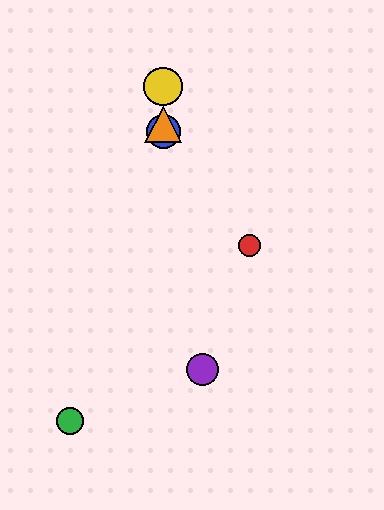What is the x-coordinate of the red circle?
The red circle is at x≈249.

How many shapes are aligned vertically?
3 shapes (the blue circle, the yellow circle, the orange triangle) are aligned vertically.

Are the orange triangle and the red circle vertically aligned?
No, the orange triangle is at x≈163 and the red circle is at x≈249.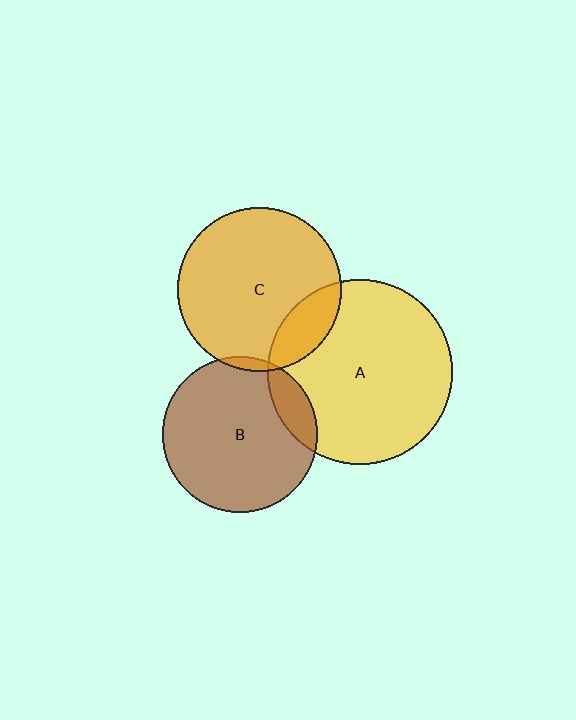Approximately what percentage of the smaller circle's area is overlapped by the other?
Approximately 15%.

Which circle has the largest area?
Circle A (yellow).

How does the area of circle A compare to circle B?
Approximately 1.4 times.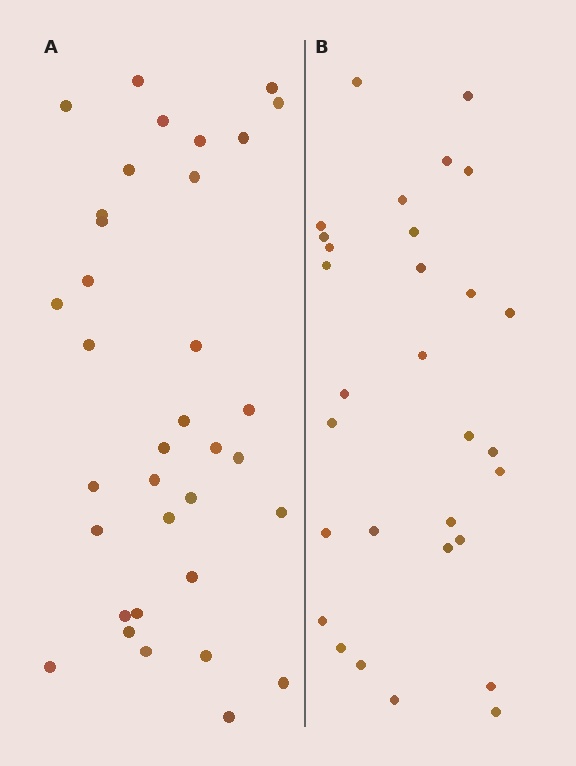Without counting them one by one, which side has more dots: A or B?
Region A (the left region) has more dots.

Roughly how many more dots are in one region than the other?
Region A has about 5 more dots than region B.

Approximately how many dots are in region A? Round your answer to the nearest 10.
About 40 dots. (The exact count is 35, which rounds to 40.)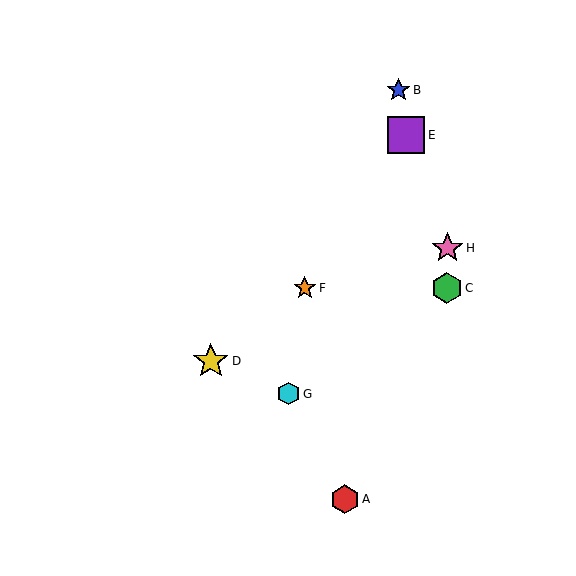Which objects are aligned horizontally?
Objects C, F are aligned horizontally.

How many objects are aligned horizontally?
2 objects (C, F) are aligned horizontally.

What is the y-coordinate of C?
Object C is at y≈288.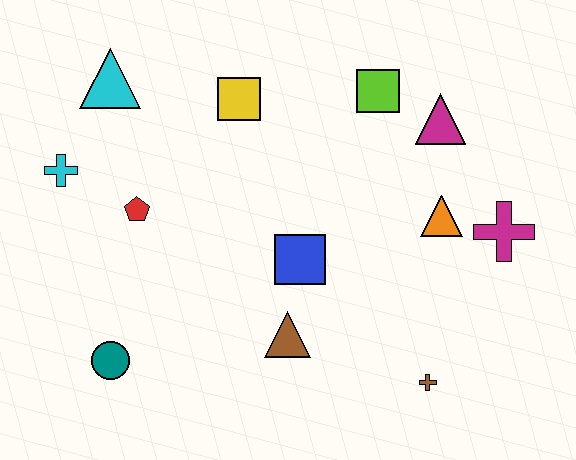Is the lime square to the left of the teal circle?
No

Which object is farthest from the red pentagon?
The magenta cross is farthest from the red pentagon.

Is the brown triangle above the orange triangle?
No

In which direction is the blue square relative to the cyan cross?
The blue square is to the right of the cyan cross.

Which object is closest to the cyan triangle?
The cyan cross is closest to the cyan triangle.